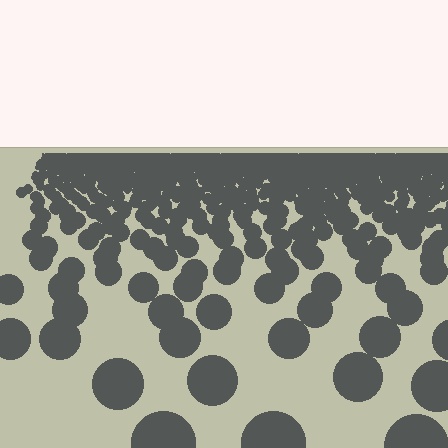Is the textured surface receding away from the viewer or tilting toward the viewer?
The surface is receding away from the viewer. Texture elements get smaller and denser toward the top.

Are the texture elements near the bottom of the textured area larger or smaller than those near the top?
Larger. Near the bottom, elements are closer to the viewer and appear at a bigger on-screen size.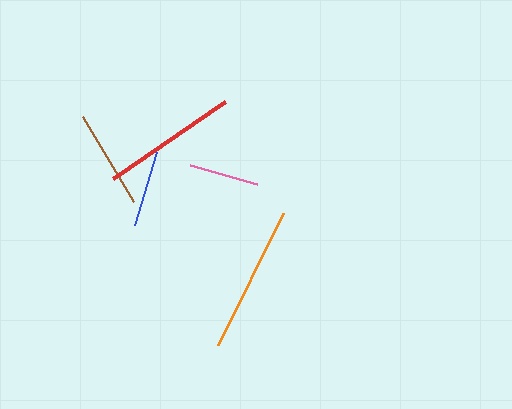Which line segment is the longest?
The orange line is the longest at approximately 148 pixels.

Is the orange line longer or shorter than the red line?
The orange line is longer than the red line.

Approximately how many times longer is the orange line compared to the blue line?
The orange line is approximately 2.0 times the length of the blue line.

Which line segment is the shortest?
The pink line is the shortest at approximately 70 pixels.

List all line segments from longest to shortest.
From longest to shortest: orange, red, brown, blue, pink.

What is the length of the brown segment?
The brown segment is approximately 100 pixels long.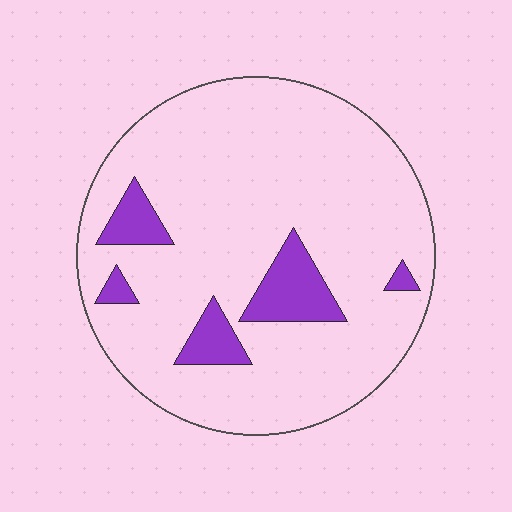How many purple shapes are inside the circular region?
5.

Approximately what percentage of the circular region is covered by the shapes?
Approximately 10%.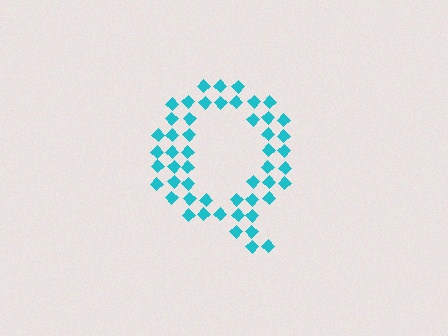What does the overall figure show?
The overall figure shows the letter Q.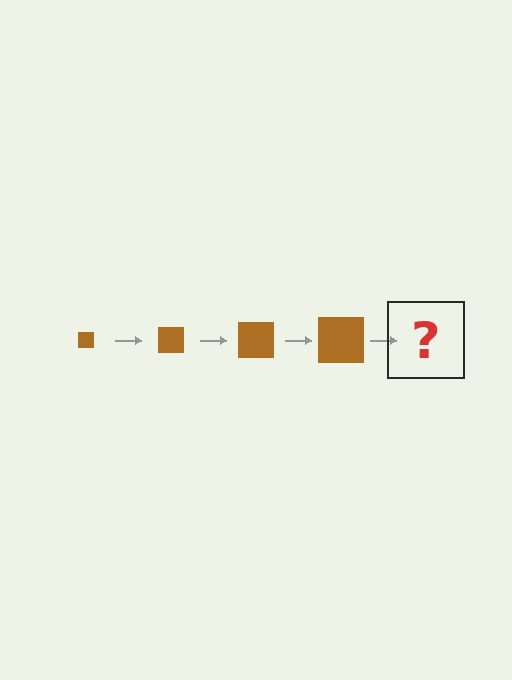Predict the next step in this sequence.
The next step is a brown square, larger than the previous one.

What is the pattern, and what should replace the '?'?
The pattern is that the square gets progressively larger each step. The '?' should be a brown square, larger than the previous one.